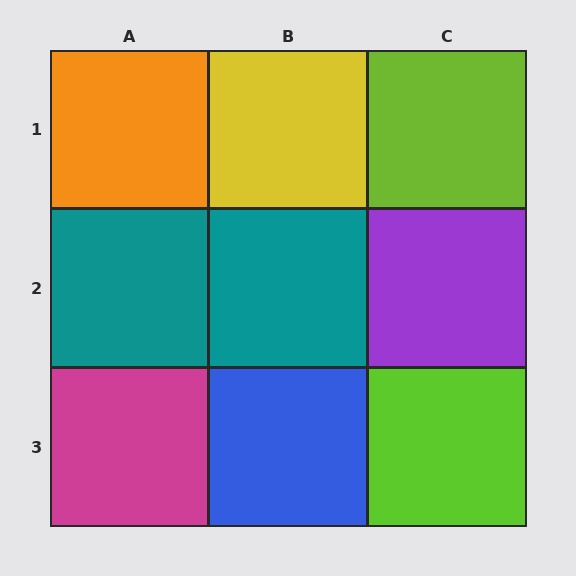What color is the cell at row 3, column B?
Blue.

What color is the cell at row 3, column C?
Lime.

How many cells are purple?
1 cell is purple.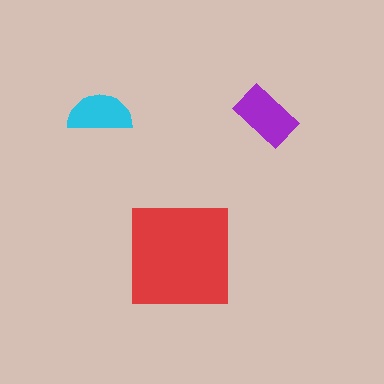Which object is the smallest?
The cyan semicircle.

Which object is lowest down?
The red square is bottommost.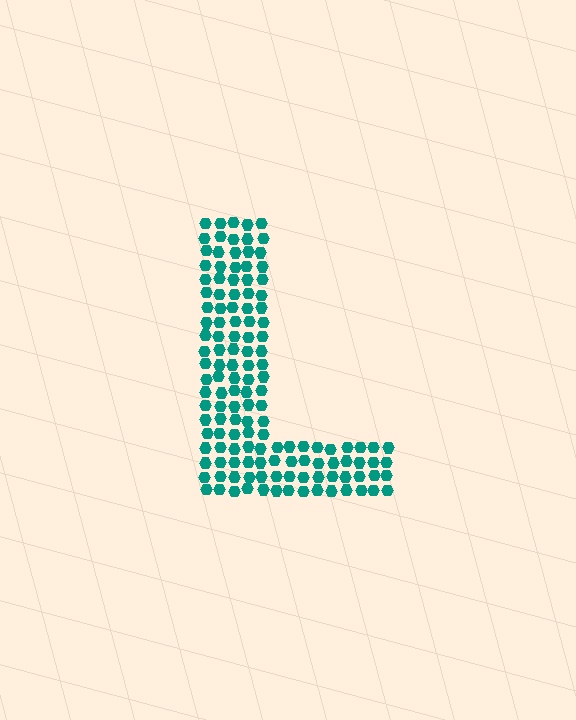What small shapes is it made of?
It is made of small hexagons.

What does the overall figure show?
The overall figure shows the letter L.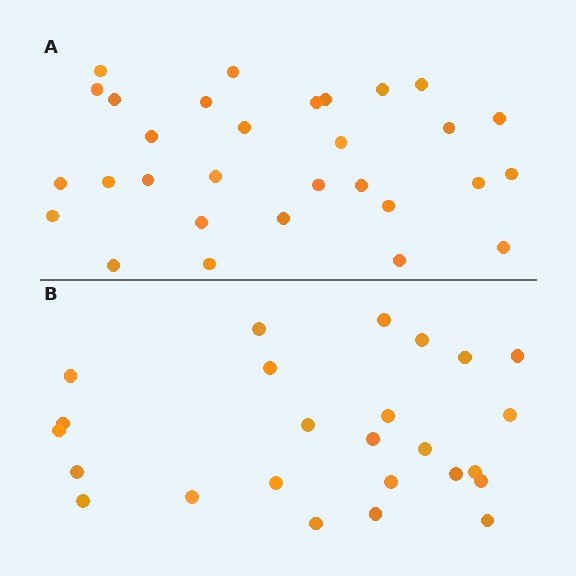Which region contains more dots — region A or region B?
Region A (the top region) has more dots.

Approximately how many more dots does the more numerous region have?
Region A has about 5 more dots than region B.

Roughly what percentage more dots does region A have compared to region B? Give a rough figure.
About 20% more.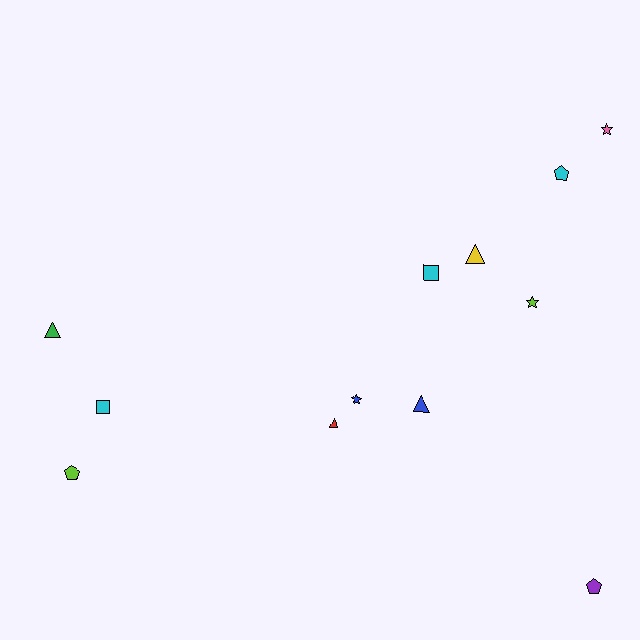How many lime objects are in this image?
There are 2 lime objects.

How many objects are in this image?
There are 12 objects.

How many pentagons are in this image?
There are 3 pentagons.